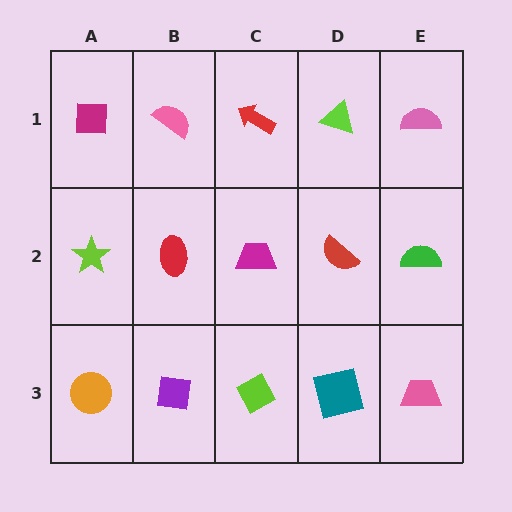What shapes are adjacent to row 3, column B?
A red ellipse (row 2, column B), an orange circle (row 3, column A), a lime diamond (row 3, column C).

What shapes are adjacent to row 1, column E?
A green semicircle (row 2, column E), a lime triangle (row 1, column D).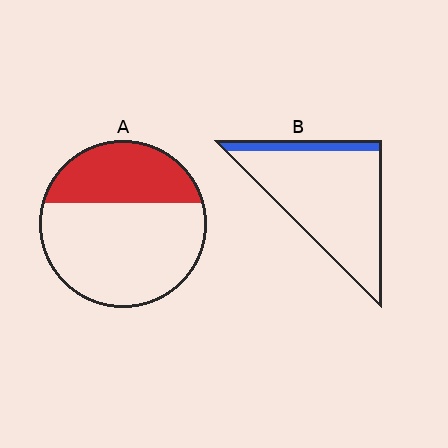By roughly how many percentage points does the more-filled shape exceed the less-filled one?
By roughly 20 percentage points (A over B).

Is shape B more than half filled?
No.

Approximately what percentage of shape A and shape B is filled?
A is approximately 35% and B is approximately 15%.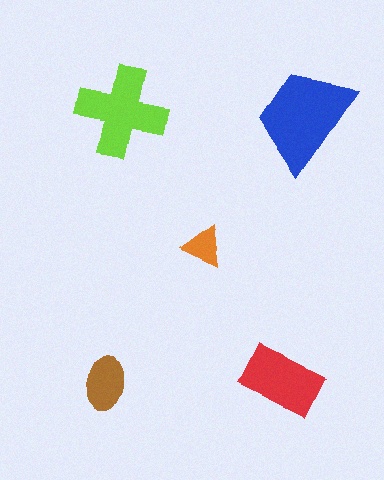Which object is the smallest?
The orange triangle.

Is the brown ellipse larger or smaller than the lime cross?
Smaller.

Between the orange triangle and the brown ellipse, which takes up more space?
The brown ellipse.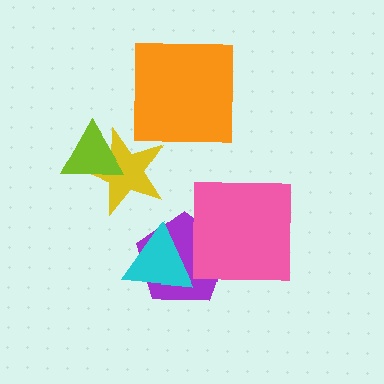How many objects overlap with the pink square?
1 object overlaps with the pink square.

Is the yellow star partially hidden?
Yes, it is partially covered by another shape.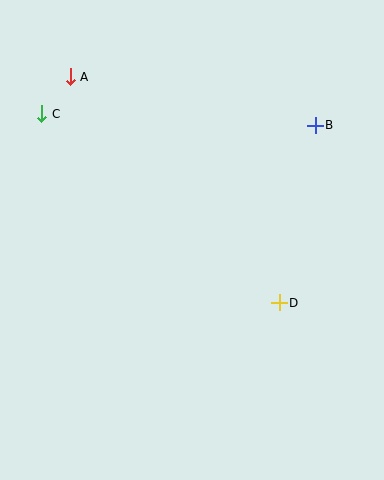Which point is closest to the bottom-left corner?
Point D is closest to the bottom-left corner.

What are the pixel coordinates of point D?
Point D is at (279, 303).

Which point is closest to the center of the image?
Point D at (279, 303) is closest to the center.